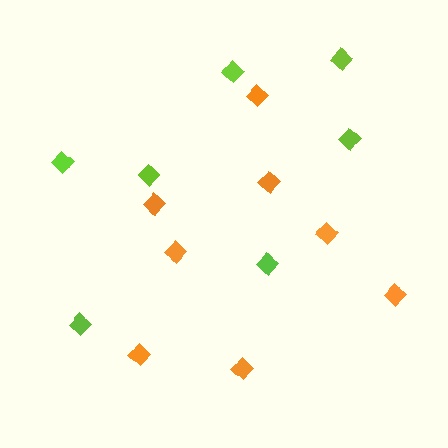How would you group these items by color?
There are 2 groups: one group of orange diamonds (8) and one group of lime diamonds (7).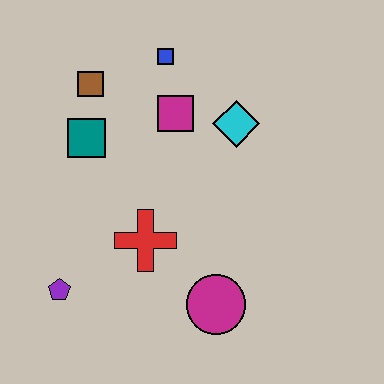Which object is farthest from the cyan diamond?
The purple pentagon is farthest from the cyan diamond.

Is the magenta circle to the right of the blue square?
Yes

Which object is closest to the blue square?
The magenta square is closest to the blue square.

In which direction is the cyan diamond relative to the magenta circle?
The cyan diamond is above the magenta circle.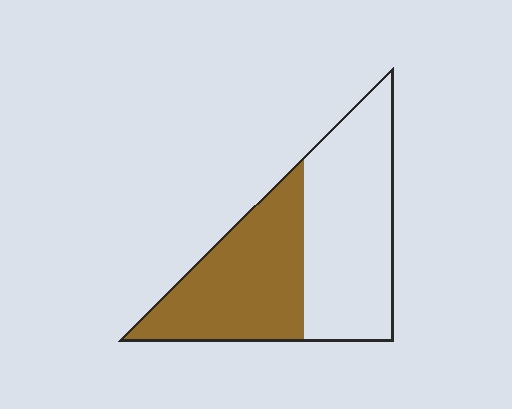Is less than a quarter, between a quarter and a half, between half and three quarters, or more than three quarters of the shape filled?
Between a quarter and a half.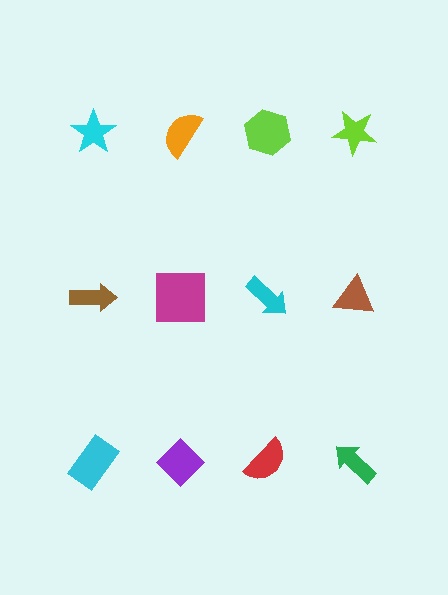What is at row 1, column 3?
A lime hexagon.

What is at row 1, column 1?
A cyan star.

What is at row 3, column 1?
A cyan rectangle.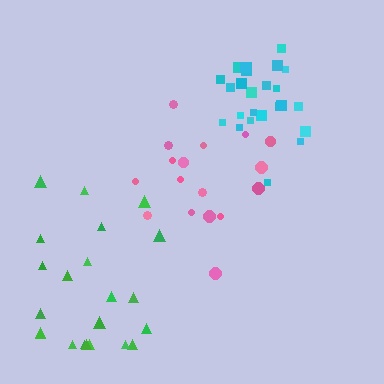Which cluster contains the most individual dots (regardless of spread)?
Cyan (25).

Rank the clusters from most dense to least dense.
cyan, pink, green.